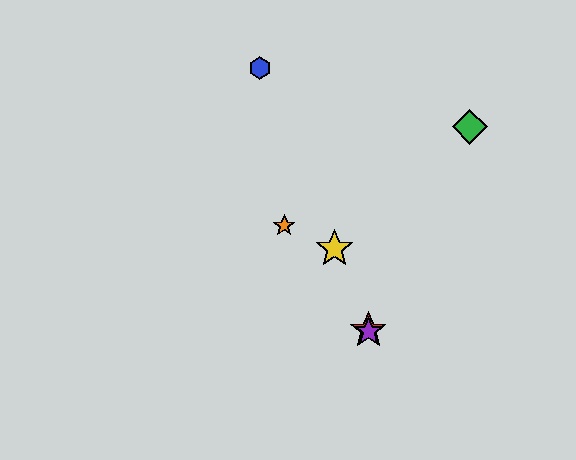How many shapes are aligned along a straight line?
4 shapes (the red star, the blue hexagon, the yellow star, the purple star) are aligned along a straight line.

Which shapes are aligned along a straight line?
The red star, the blue hexagon, the yellow star, the purple star are aligned along a straight line.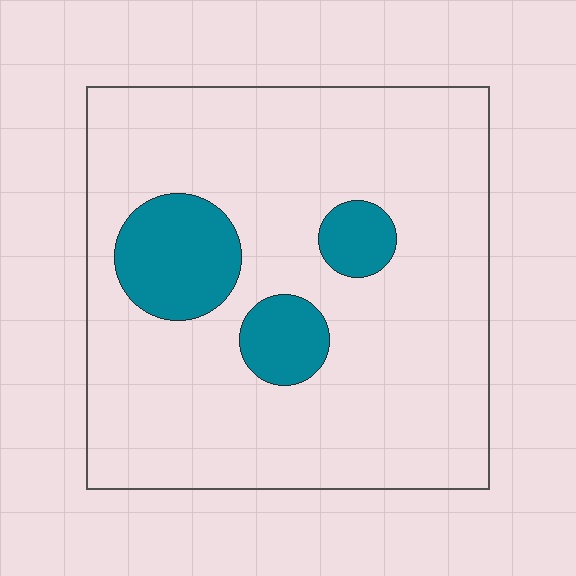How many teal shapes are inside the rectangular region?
3.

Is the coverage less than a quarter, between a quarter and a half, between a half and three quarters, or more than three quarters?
Less than a quarter.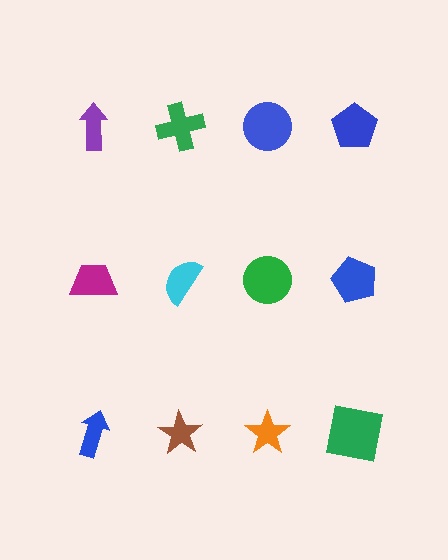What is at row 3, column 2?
A brown star.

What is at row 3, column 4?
A green square.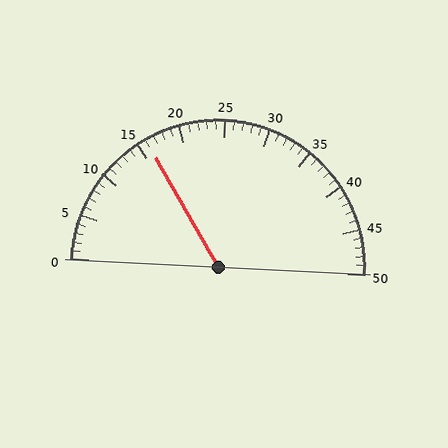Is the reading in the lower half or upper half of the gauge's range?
The reading is in the lower half of the range (0 to 50).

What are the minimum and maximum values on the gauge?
The gauge ranges from 0 to 50.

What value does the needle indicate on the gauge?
The needle indicates approximately 16.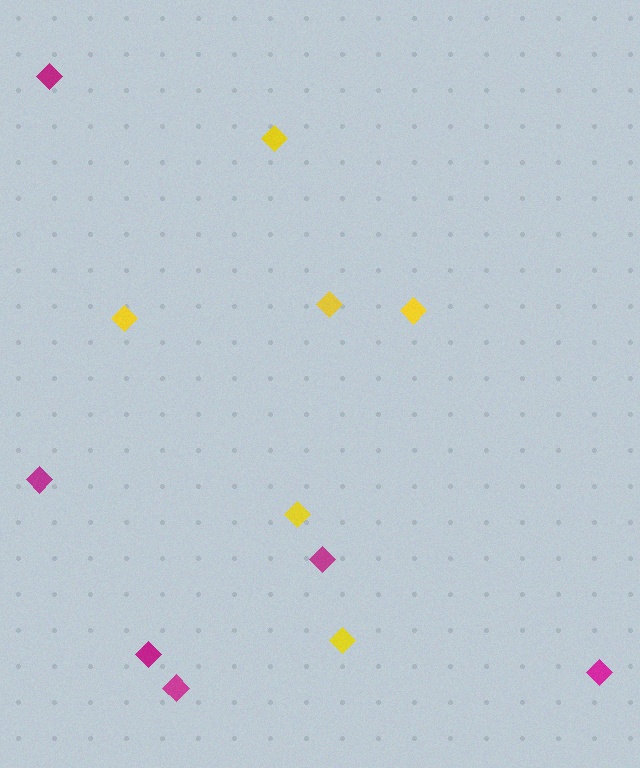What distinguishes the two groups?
There are 2 groups: one group of yellow diamonds (6) and one group of magenta diamonds (6).